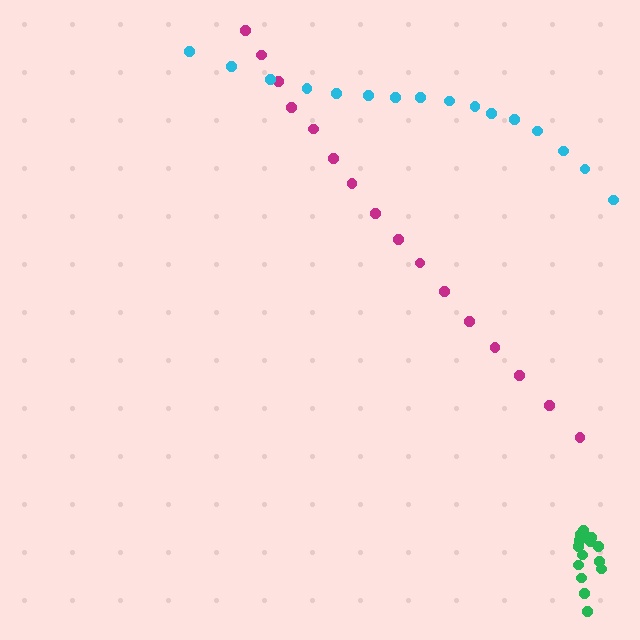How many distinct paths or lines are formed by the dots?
There are 3 distinct paths.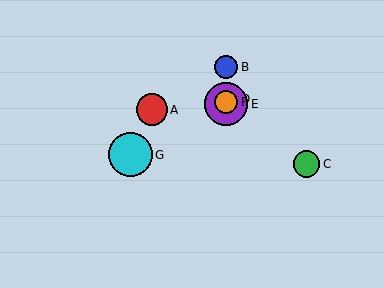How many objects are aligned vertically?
4 objects (B, D, E, F) are aligned vertically.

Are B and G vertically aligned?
No, B is at x≈226 and G is at x≈130.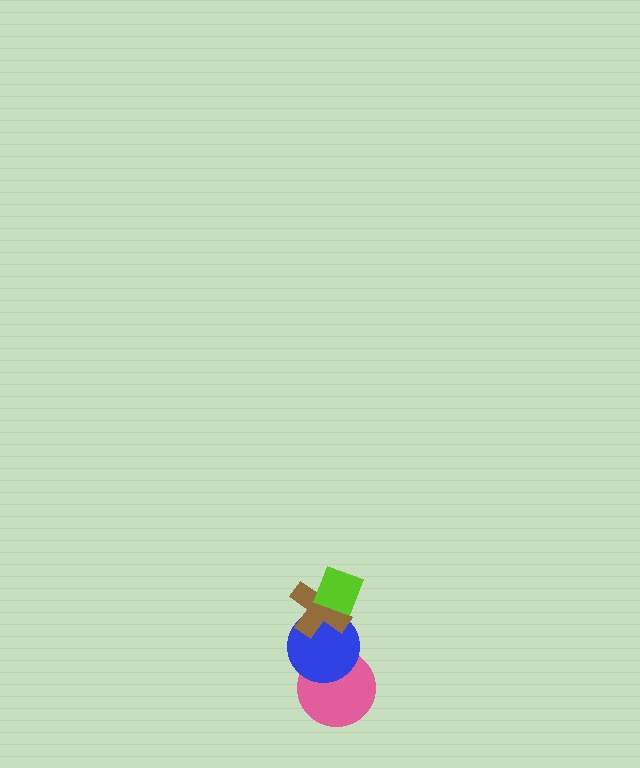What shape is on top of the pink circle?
The blue circle is on top of the pink circle.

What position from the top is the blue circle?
The blue circle is 3rd from the top.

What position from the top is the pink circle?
The pink circle is 4th from the top.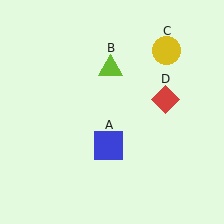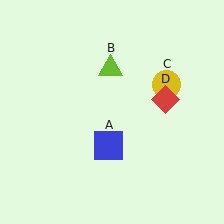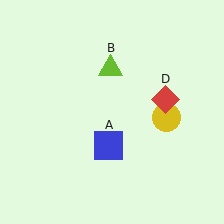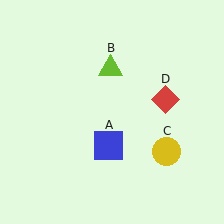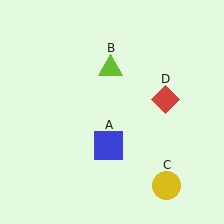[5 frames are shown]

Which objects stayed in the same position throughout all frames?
Blue square (object A) and lime triangle (object B) and red diamond (object D) remained stationary.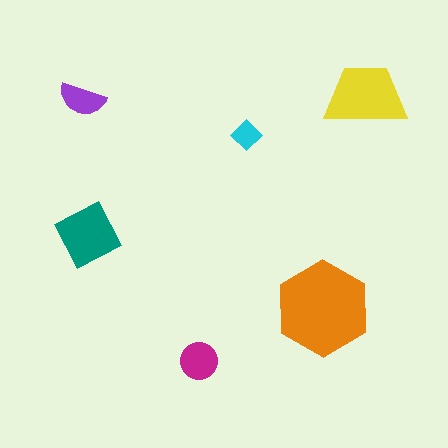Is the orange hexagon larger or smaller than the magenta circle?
Larger.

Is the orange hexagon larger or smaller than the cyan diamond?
Larger.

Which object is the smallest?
The cyan diamond.